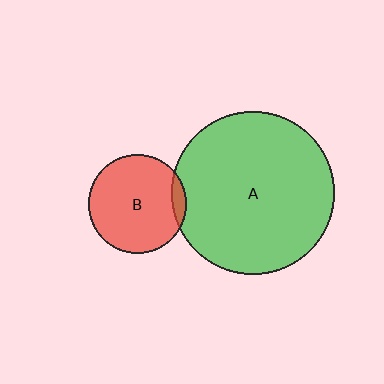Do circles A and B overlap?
Yes.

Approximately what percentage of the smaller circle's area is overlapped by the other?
Approximately 10%.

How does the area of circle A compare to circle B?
Approximately 2.7 times.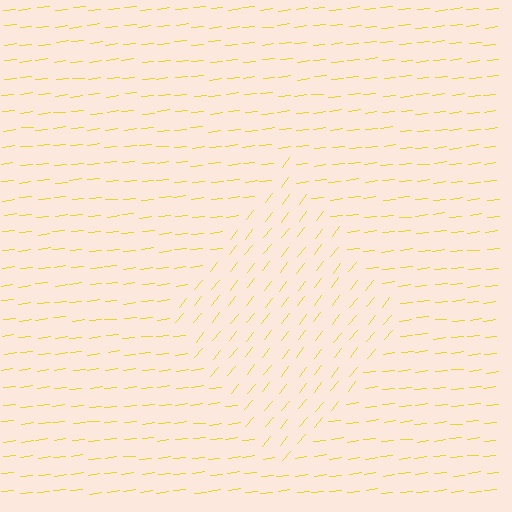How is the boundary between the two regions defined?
The boundary is defined purely by a change in line orientation (approximately 45 degrees difference). All lines are the same color and thickness.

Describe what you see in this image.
The image is filled with small yellow line segments. A diamond region in the image has lines oriented differently from the surrounding lines, creating a visible texture boundary.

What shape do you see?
I see a diamond.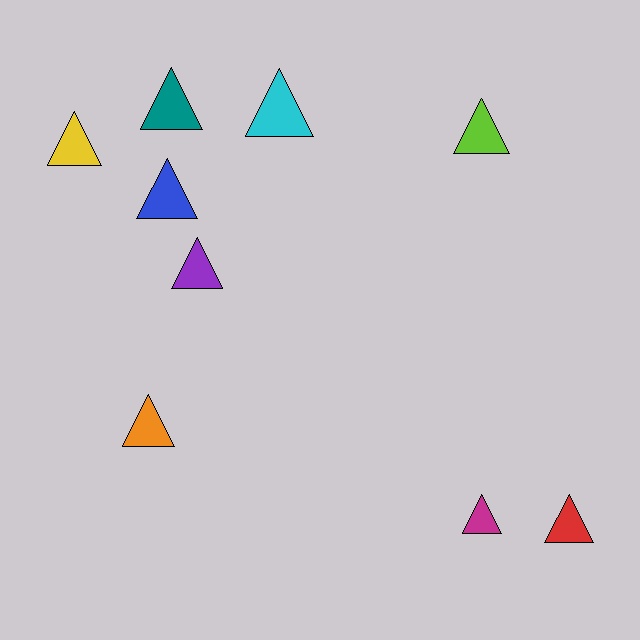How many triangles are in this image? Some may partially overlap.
There are 9 triangles.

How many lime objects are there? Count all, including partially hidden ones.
There is 1 lime object.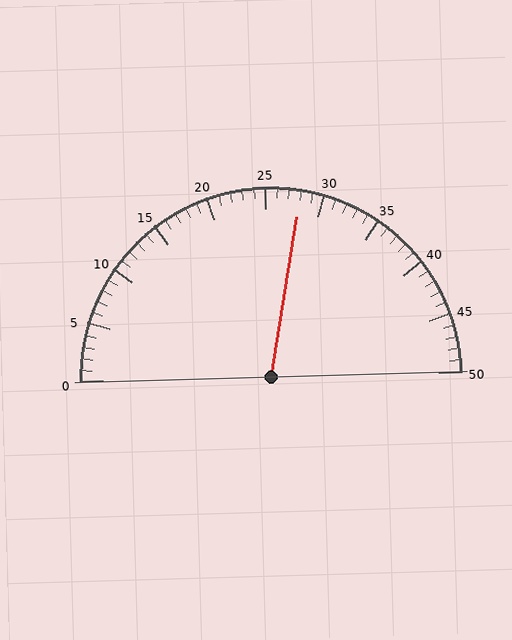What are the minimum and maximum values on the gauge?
The gauge ranges from 0 to 50.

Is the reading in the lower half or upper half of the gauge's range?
The reading is in the upper half of the range (0 to 50).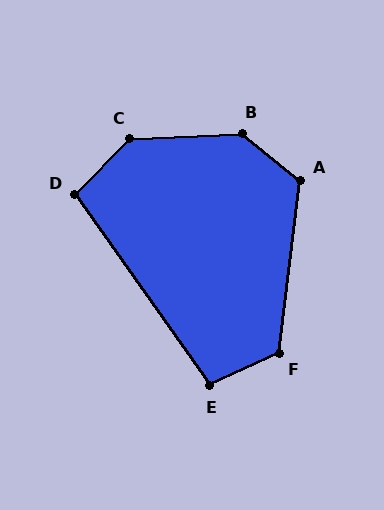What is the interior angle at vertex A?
Approximately 122 degrees (obtuse).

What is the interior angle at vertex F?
Approximately 122 degrees (obtuse).